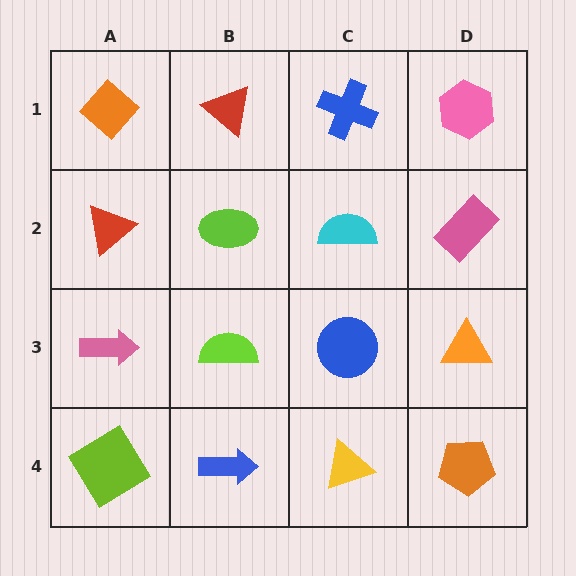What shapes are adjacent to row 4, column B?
A lime semicircle (row 3, column B), a lime diamond (row 4, column A), a yellow triangle (row 4, column C).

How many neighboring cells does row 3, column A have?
3.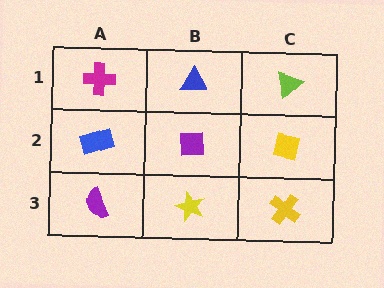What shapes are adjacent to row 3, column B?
A purple square (row 2, column B), a purple semicircle (row 3, column A), a yellow cross (row 3, column C).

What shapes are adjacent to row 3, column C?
A yellow square (row 2, column C), a yellow star (row 3, column B).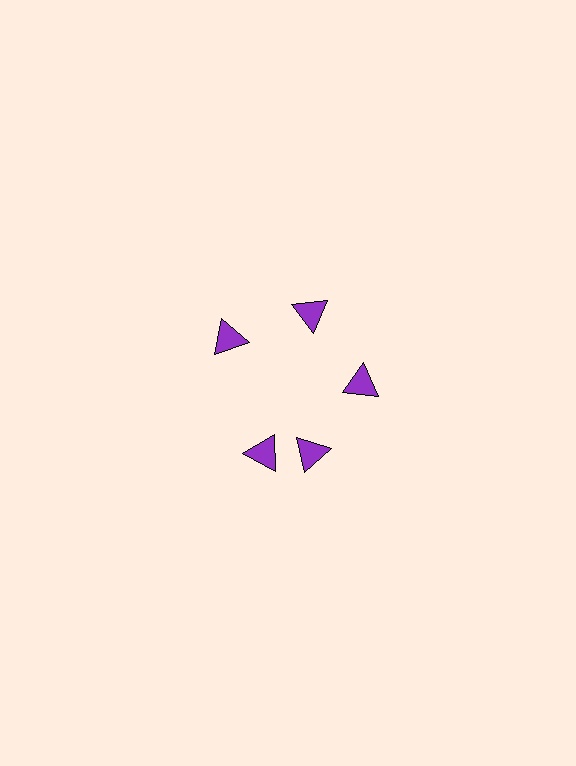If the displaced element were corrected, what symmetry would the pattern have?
It would have 5-fold rotational symmetry — the pattern would map onto itself every 72 degrees.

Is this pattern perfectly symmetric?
No. The 5 purple triangles are arranged in a ring, but one element near the 8 o'clock position is rotated out of alignment along the ring, breaking the 5-fold rotational symmetry.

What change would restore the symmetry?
The symmetry would be restored by rotating it back into even spacing with its neighbors so that all 5 triangles sit at equal angles and equal distance from the center.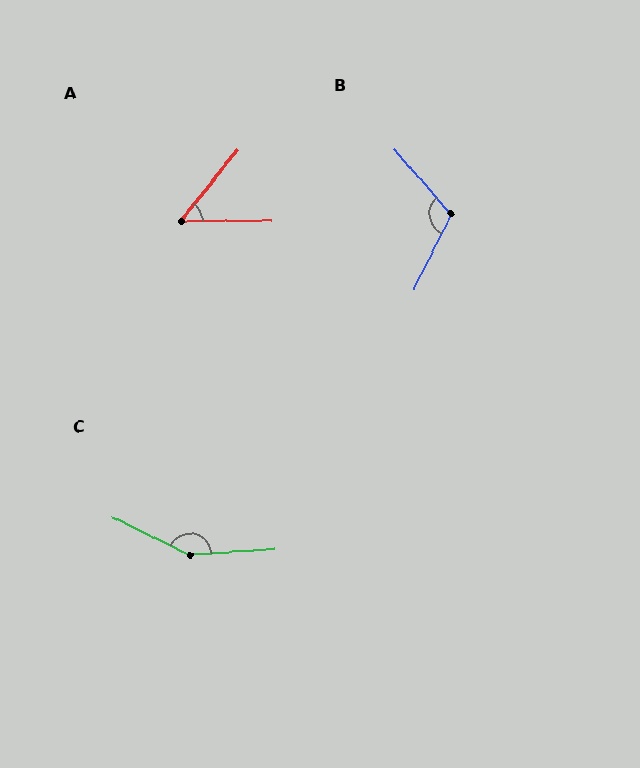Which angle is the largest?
C, at approximately 150 degrees.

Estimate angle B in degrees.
Approximately 112 degrees.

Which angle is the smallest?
A, at approximately 52 degrees.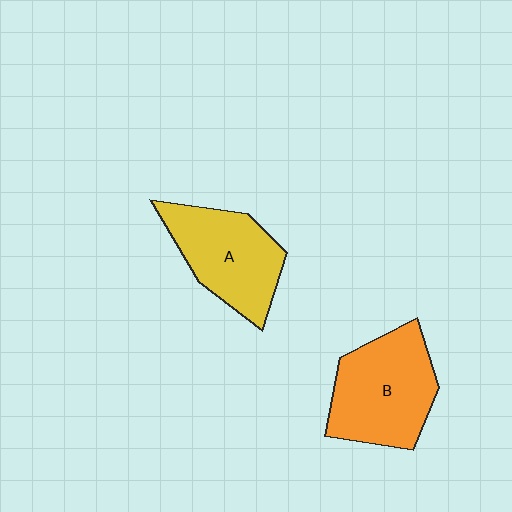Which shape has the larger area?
Shape B (orange).